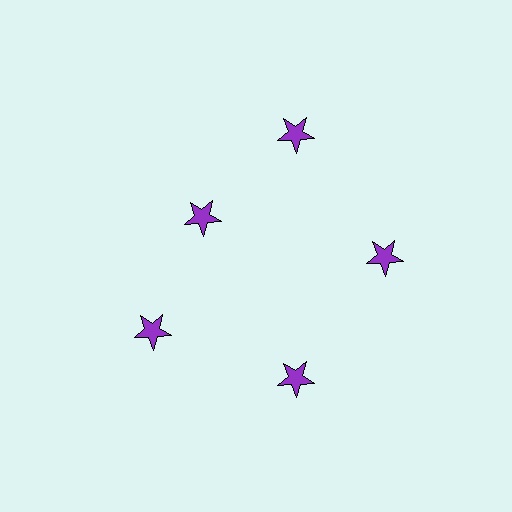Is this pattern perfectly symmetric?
No. The 5 purple stars are arranged in a ring, but one element near the 10 o'clock position is pulled inward toward the center, breaking the 5-fold rotational symmetry.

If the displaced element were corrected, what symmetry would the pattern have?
It would have 5-fold rotational symmetry — the pattern would map onto itself every 72 degrees.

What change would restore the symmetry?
The symmetry would be restored by moving it outward, back onto the ring so that all 5 stars sit at equal angles and equal distance from the center.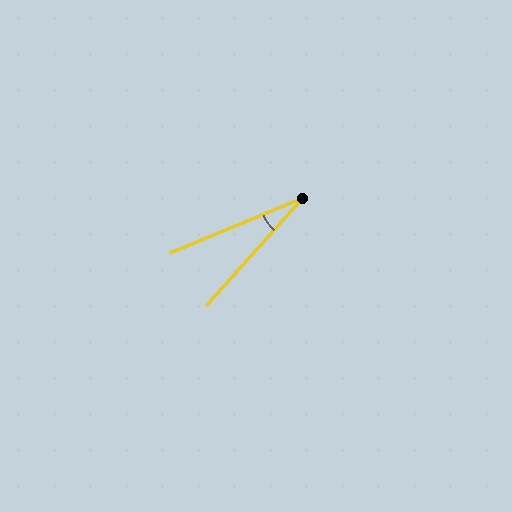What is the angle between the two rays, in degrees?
Approximately 26 degrees.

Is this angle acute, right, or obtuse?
It is acute.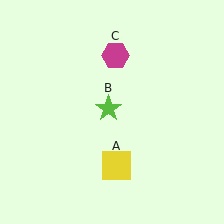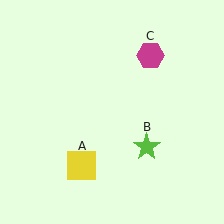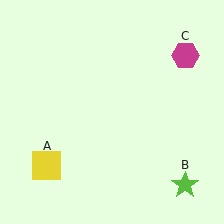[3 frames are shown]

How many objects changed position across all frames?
3 objects changed position: yellow square (object A), lime star (object B), magenta hexagon (object C).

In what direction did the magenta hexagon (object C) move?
The magenta hexagon (object C) moved right.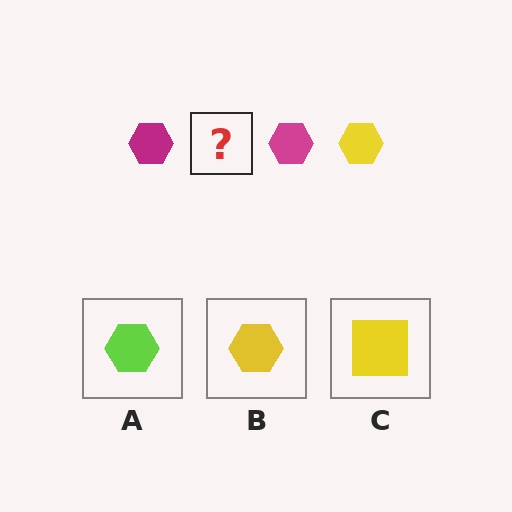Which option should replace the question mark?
Option B.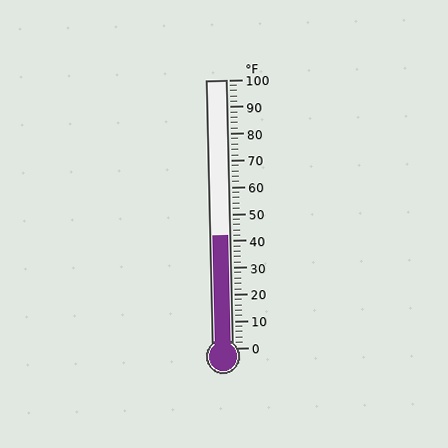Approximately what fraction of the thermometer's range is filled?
The thermometer is filled to approximately 40% of its range.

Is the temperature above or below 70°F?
The temperature is below 70°F.